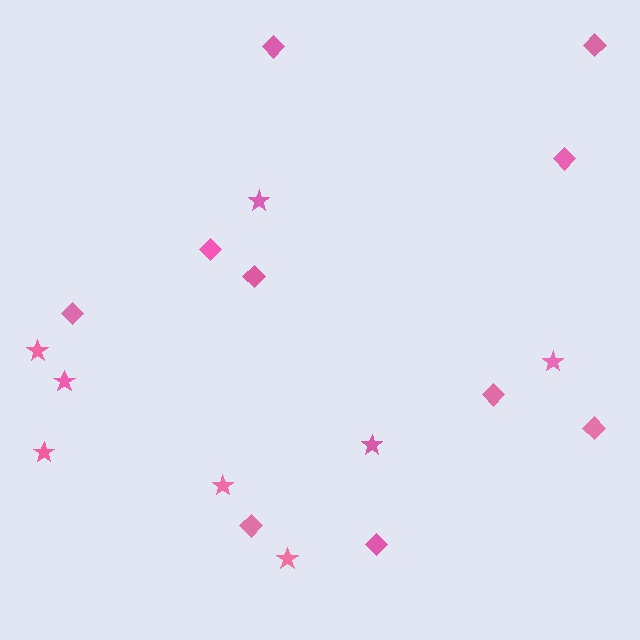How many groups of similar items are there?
There are 2 groups: one group of stars (8) and one group of diamonds (10).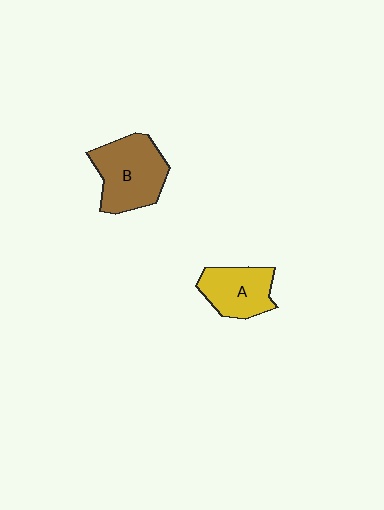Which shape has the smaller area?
Shape A (yellow).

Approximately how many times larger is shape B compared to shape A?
Approximately 1.4 times.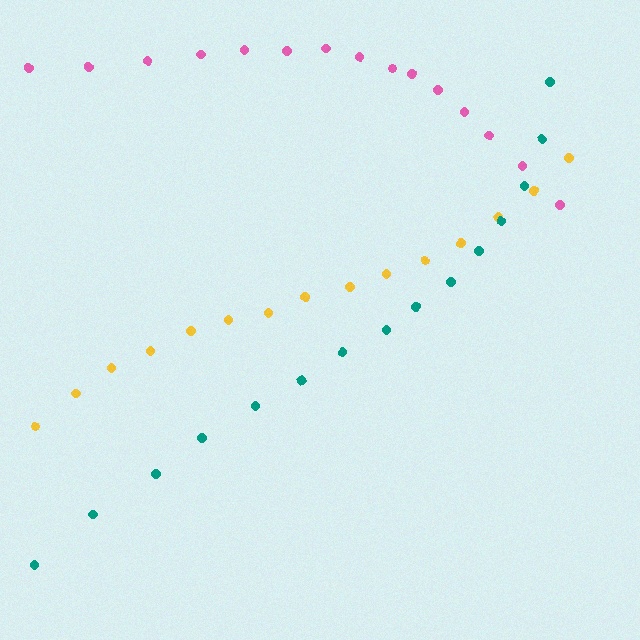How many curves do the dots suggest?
There are 3 distinct paths.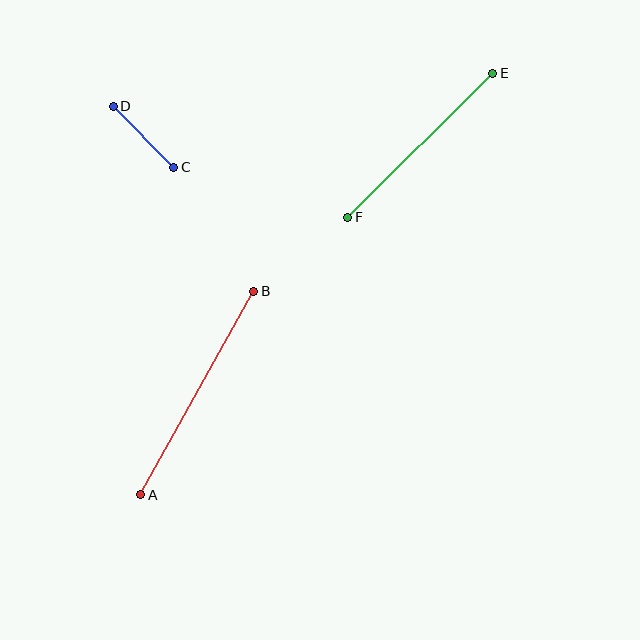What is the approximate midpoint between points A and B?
The midpoint is at approximately (197, 393) pixels.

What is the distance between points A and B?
The distance is approximately 233 pixels.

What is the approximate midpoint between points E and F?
The midpoint is at approximately (420, 145) pixels.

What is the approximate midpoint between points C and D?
The midpoint is at approximately (144, 137) pixels.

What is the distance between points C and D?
The distance is approximately 86 pixels.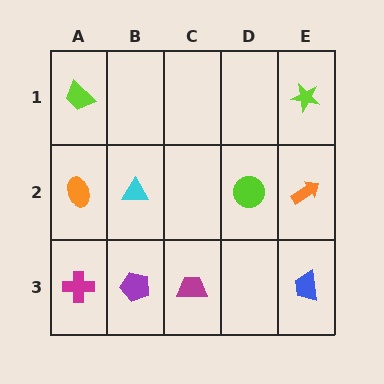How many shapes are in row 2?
4 shapes.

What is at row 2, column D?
A lime circle.